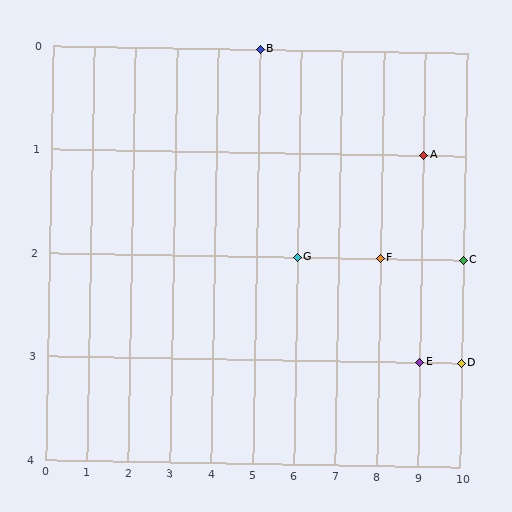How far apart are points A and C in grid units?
Points A and C are 1 column and 1 row apart (about 1.4 grid units diagonally).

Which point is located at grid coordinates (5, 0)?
Point B is at (5, 0).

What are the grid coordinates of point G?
Point G is at grid coordinates (6, 2).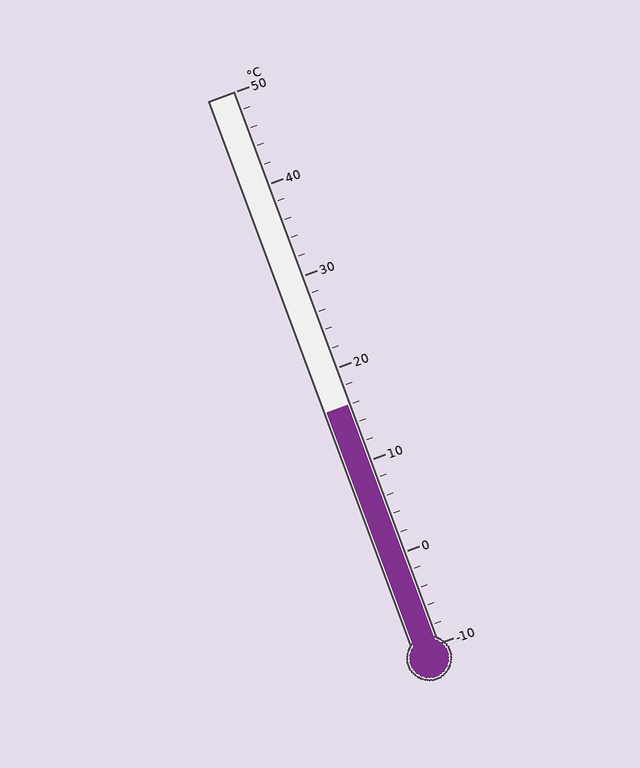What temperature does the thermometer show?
The thermometer shows approximately 16°C.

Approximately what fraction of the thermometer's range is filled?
The thermometer is filled to approximately 45% of its range.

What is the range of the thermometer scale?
The thermometer scale ranges from -10°C to 50°C.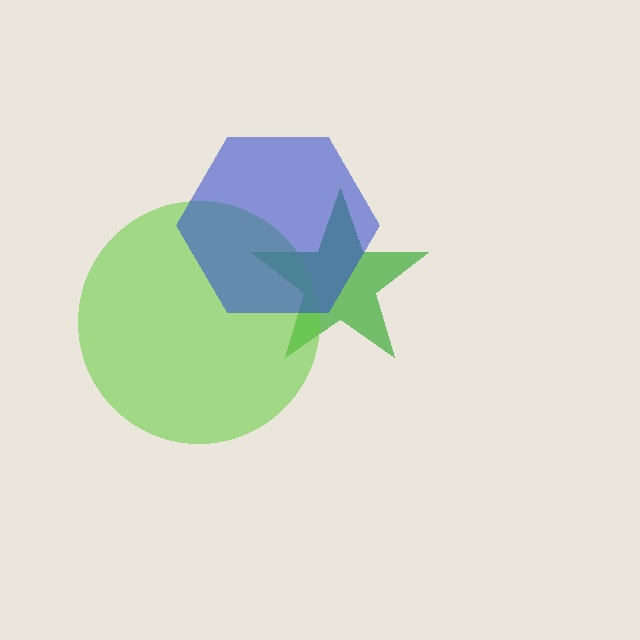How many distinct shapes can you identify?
There are 3 distinct shapes: a green star, a lime circle, a blue hexagon.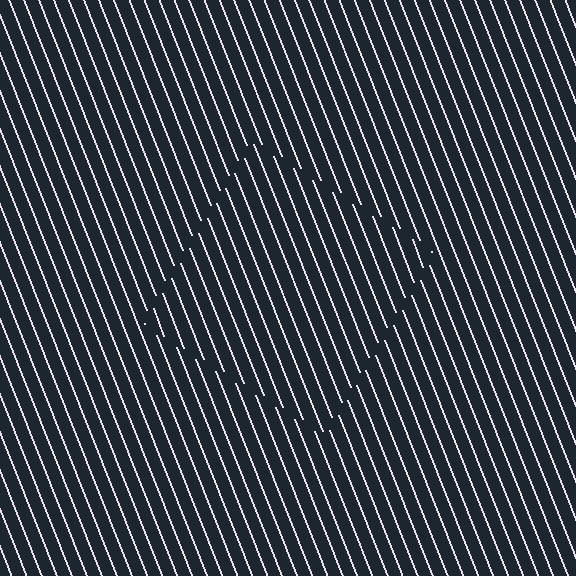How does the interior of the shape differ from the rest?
The interior of the shape contains the same grating, shifted by half a period — the contour is defined by the phase discontinuity where line-ends from the inner and outer gratings abut.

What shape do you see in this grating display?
An illusory square. The interior of the shape contains the same grating, shifted by half a period — the contour is defined by the phase discontinuity where line-ends from the inner and outer gratings abut.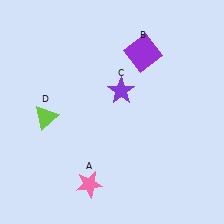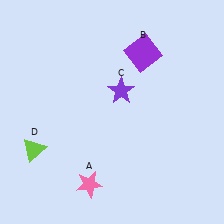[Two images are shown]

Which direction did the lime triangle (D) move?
The lime triangle (D) moved down.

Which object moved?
The lime triangle (D) moved down.